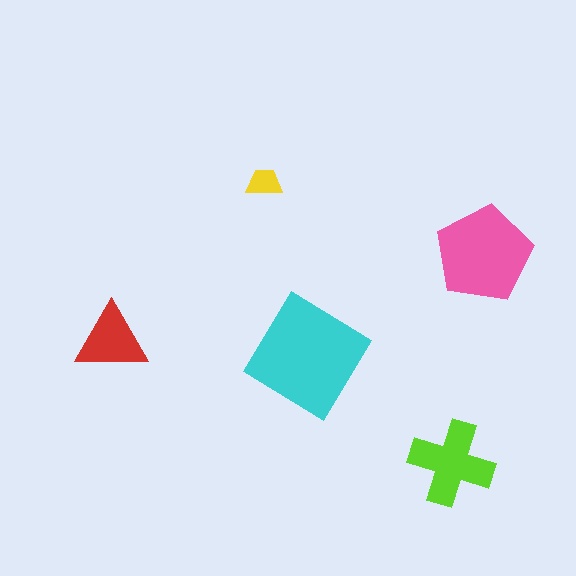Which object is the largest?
The cyan diamond.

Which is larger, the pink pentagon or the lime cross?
The pink pentagon.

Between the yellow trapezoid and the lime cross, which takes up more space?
The lime cross.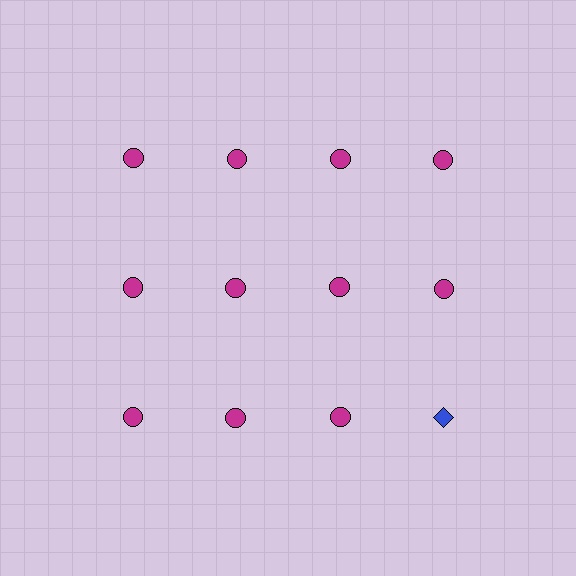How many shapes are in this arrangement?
There are 12 shapes arranged in a grid pattern.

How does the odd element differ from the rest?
It differs in both color (blue instead of magenta) and shape (diamond instead of circle).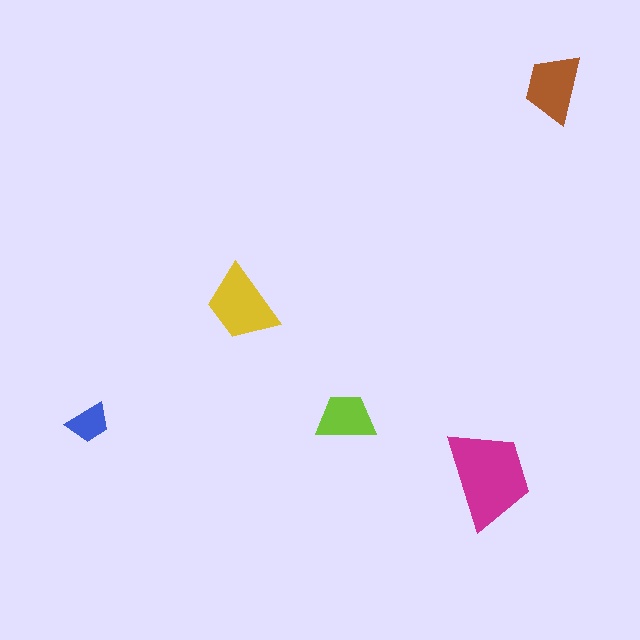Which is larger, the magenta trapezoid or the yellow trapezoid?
The magenta one.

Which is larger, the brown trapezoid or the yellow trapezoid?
The yellow one.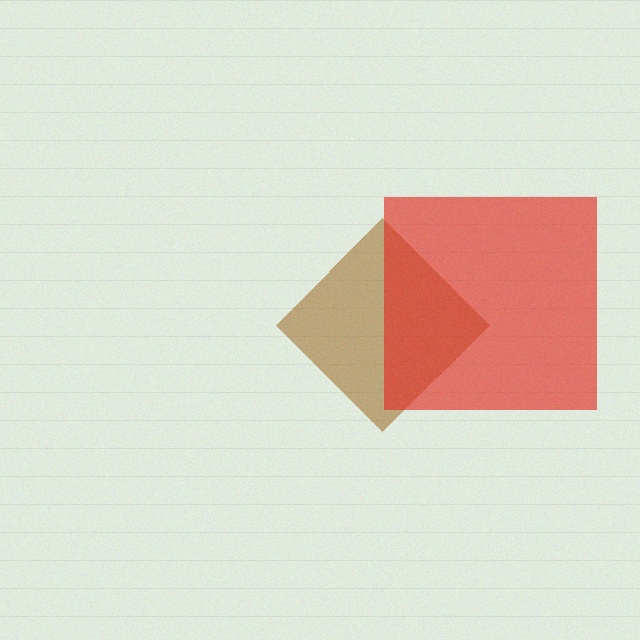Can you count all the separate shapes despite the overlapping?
Yes, there are 2 separate shapes.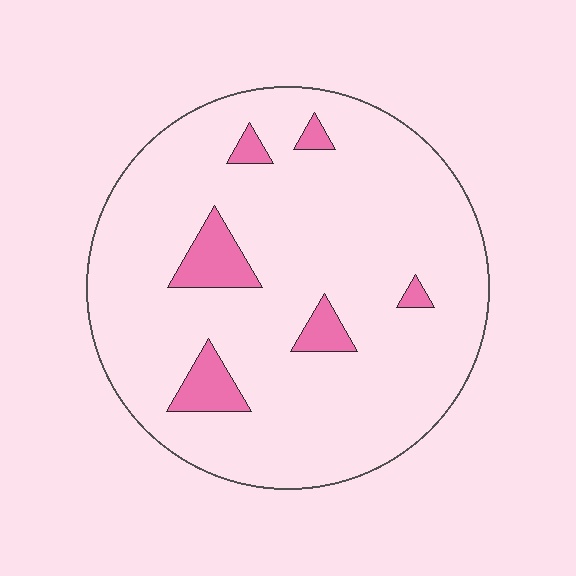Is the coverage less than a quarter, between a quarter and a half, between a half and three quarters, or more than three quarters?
Less than a quarter.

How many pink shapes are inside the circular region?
6.